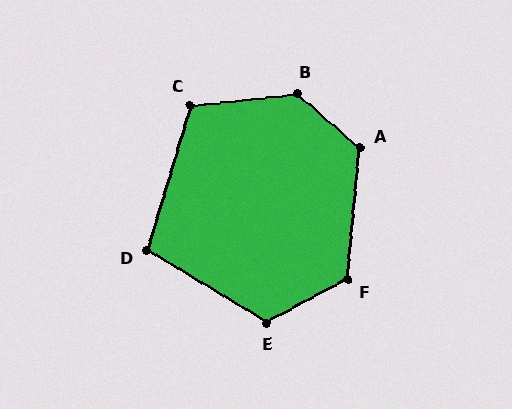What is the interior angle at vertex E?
Approximately 121 degrees (obtuse).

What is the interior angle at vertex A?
Approximately 126 degrees (obtuse).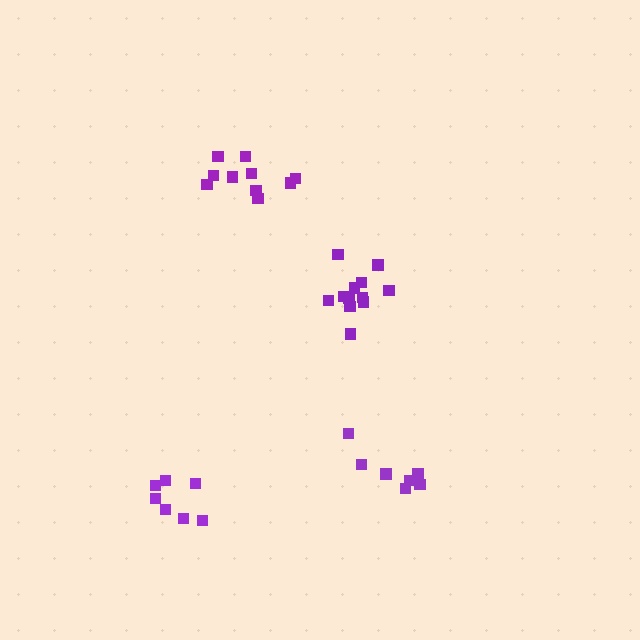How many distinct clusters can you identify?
There are 4 distinct clusters.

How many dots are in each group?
Group 1: 12 dots, Group 2: 10 dots, Group 3: 7 dots, Group 4: 7 dots (36 total).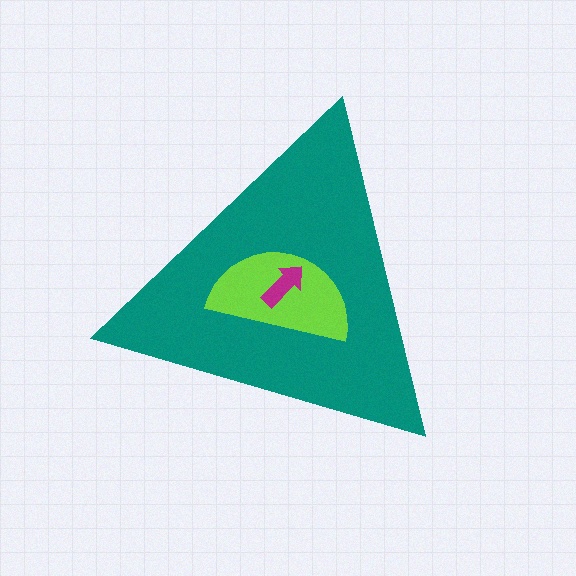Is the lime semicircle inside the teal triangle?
Yes.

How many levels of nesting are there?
3.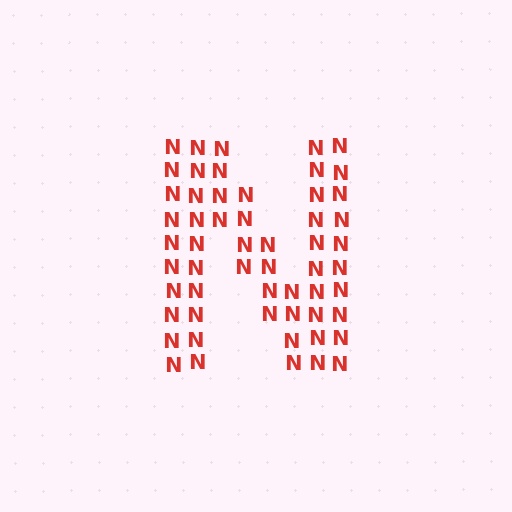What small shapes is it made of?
It is made of small letter N's.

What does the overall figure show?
The overall figure shows the letter N.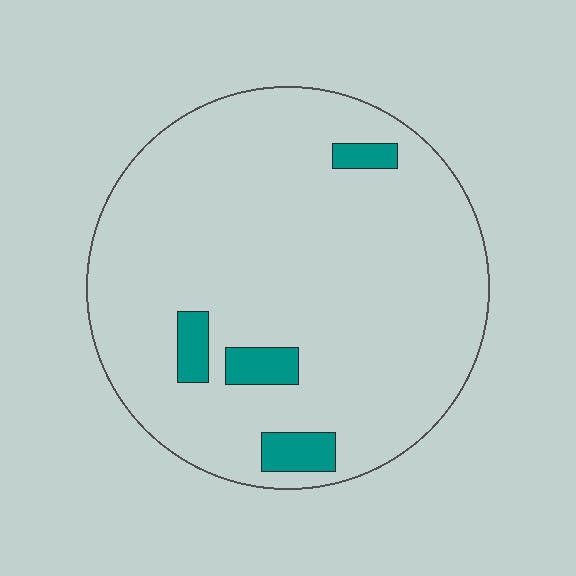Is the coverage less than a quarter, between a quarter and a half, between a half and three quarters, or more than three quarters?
Less than a quarter.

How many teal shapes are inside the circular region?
4.